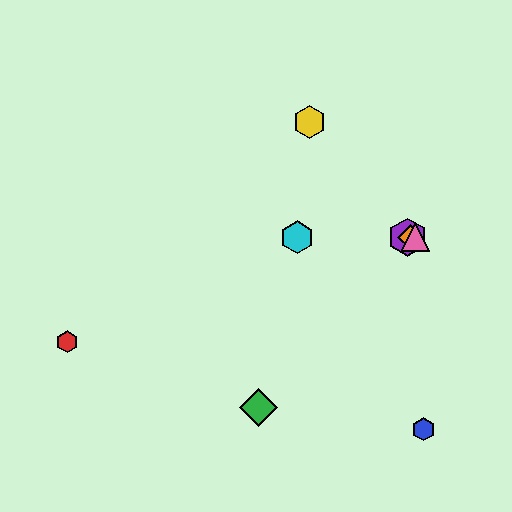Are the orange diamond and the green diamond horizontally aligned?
No, the orange diamond is at y≈237 and the green diamond is at y≈407.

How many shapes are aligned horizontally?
4 shapes (the purple hexagon, the orange diamond, the cyan hexagon, the pink triangle) are aligned horizontally.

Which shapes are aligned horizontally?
The purple hexagon, the orange diamond, the cyan hexagon, the pink triangle are aligned horizontally.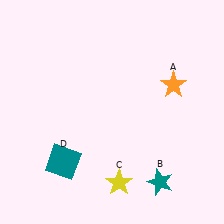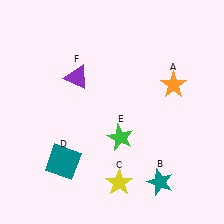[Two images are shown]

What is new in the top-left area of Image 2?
A purple triangle (F) was added in the top-left area of Image 2.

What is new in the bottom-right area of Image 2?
A green star (E) was added in the bottom-right area of Image 2.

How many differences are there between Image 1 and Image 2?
There are 2 differences between the two images.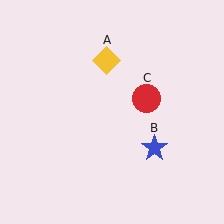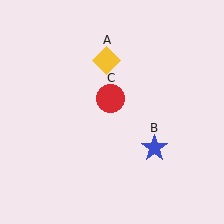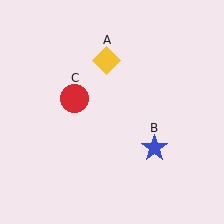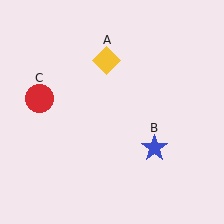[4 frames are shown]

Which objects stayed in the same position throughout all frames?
Yellow diamond (object A) and blue star (object B) remained stationary.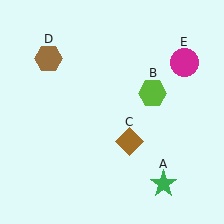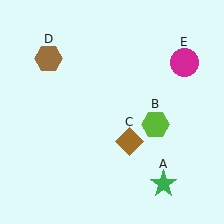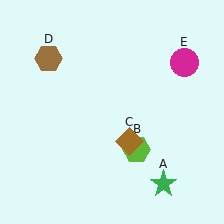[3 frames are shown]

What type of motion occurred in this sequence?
The lime hexagon (object B) rotated clockwise around the center of the scene.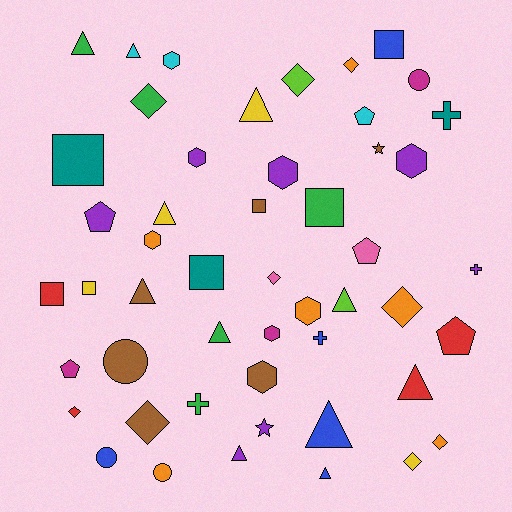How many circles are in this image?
There are 4 circles.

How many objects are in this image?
There are 50 objects.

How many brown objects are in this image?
There are 6 brown objects.